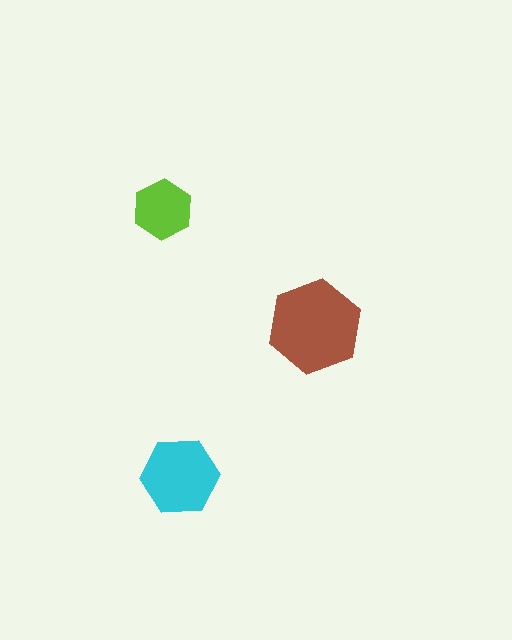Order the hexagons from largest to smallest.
the brown one, the cyan one, the lime one.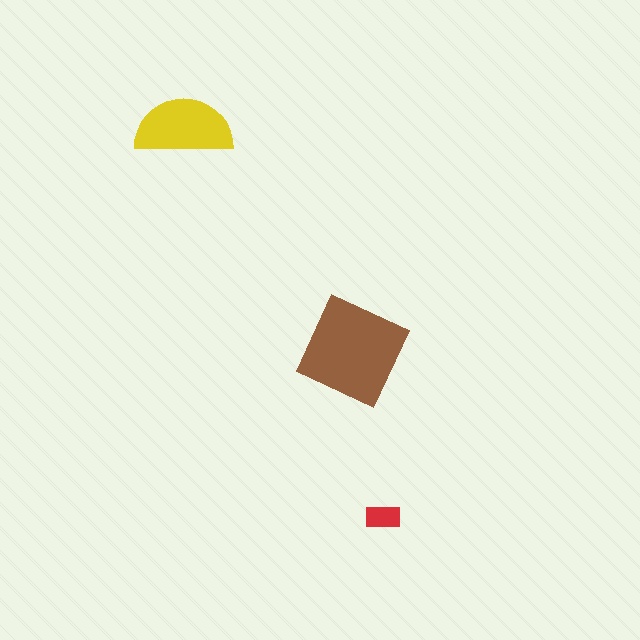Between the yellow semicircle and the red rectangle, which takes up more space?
The yellow semicircle.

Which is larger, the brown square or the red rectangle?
The brown square.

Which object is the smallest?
The red rectangle.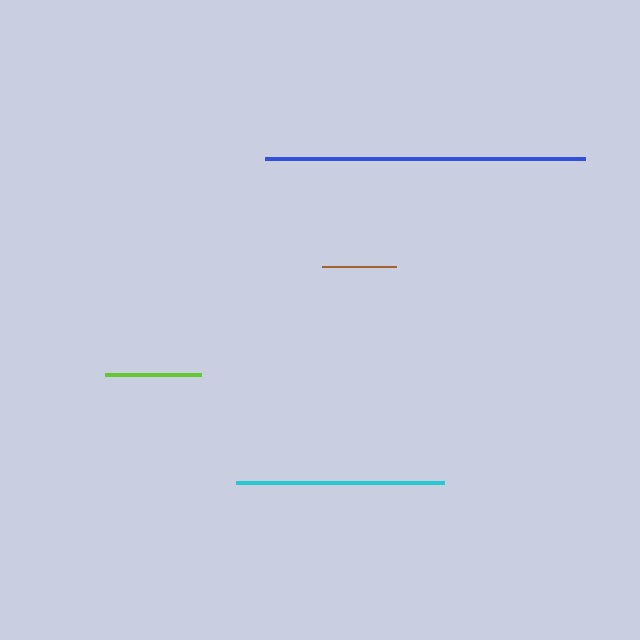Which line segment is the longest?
The blue line is the longest at approximately 321 pixels.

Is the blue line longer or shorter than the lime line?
The blue line is longer than the lime line.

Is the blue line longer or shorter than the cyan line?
The blue line is longer than the cyan line.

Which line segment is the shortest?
The brown line is the shortest at approximately 74 pixels.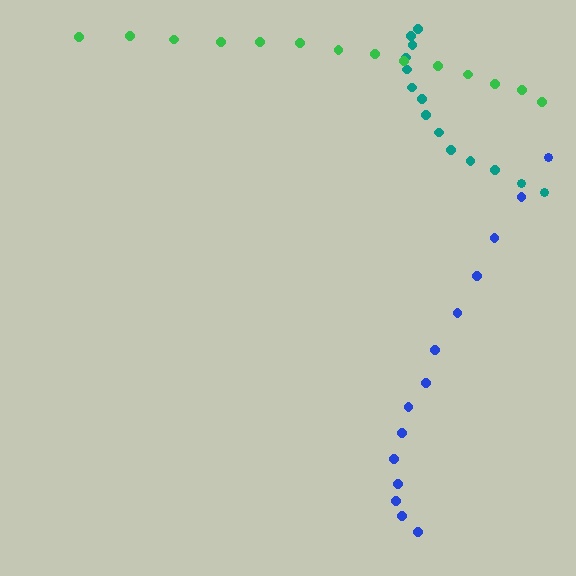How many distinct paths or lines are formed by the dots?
There are 3 distinct paths.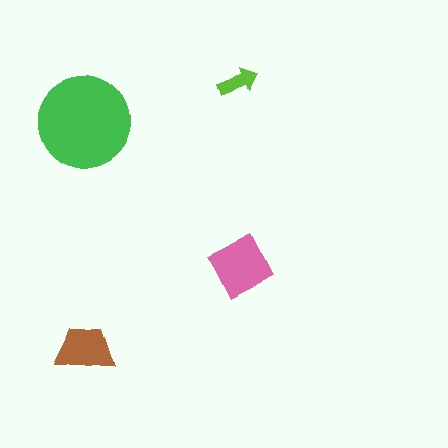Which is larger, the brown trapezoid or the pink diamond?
The pink diamond.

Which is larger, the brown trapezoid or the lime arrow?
The brown trapezoid.